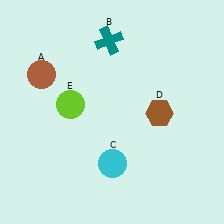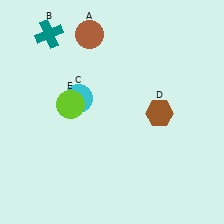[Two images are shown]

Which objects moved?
The objects that moved are: the brown circle (A), the teal cross (B), the cyan circle (C).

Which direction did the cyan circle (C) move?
The cyan circle (C) moved up.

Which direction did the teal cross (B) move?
The teal cross (B) moved left.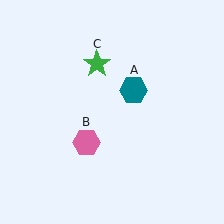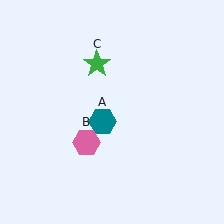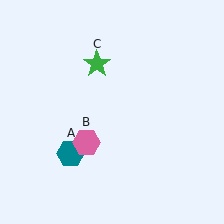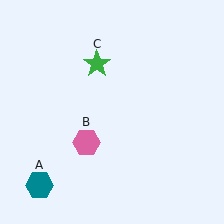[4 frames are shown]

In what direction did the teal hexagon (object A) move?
The teal hexagon (object A) moved down and to the left.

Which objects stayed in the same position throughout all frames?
Pink hexagon (object B) and green star (object C) remained stationary.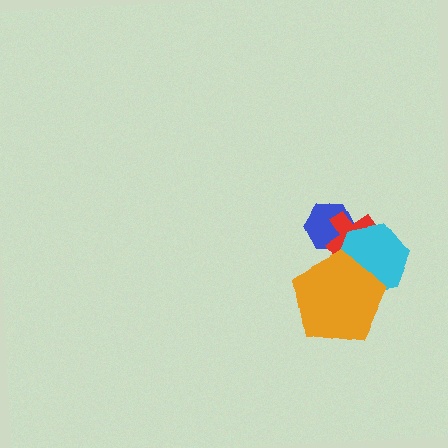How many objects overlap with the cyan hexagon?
3 objects overlap with the cyan hexagon.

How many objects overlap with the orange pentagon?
2 objects overlap with the orange pentagon.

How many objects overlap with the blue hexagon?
2 objects overlap with the blue hexagon.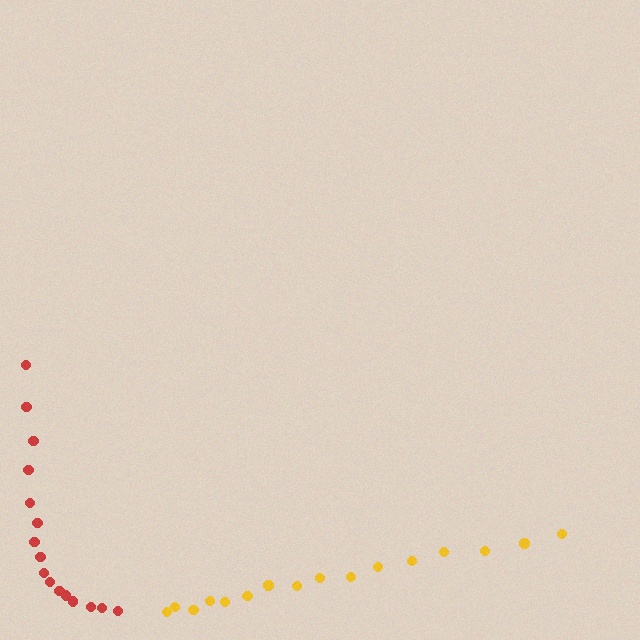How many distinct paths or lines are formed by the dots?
There are 2 distinct paths.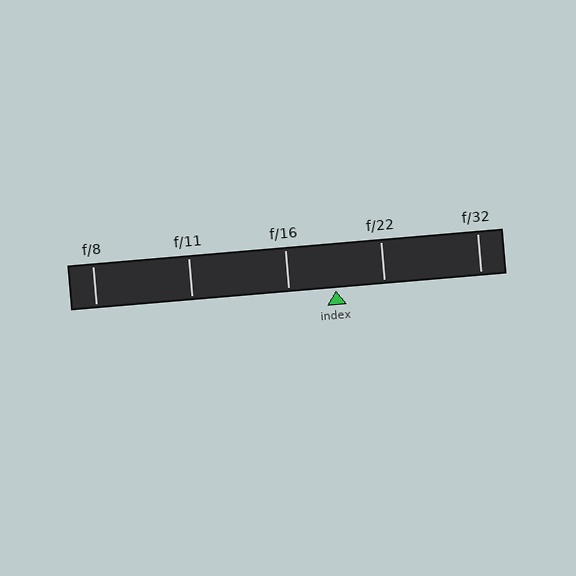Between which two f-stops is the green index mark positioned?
The index mark is between f/16 and f/22.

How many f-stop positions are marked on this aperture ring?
There are 5 f-stop positions marked.